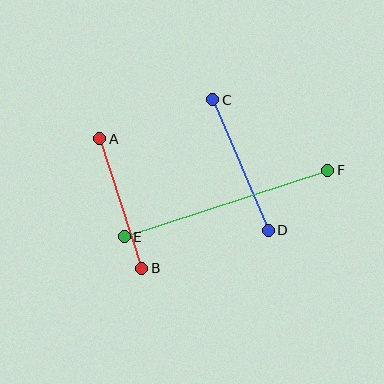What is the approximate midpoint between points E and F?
The midpoint is at approximately (226, 203) pixels.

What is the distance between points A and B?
The distance is approximately 136 pixels.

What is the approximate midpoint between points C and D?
The midpoint is at approximately (241, 165) pixels.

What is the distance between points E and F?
The distance is approximately 214 pixels.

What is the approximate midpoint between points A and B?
The midpoint is at approximately (121, 204) pixels.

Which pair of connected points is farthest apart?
Points E and F are farthest apart.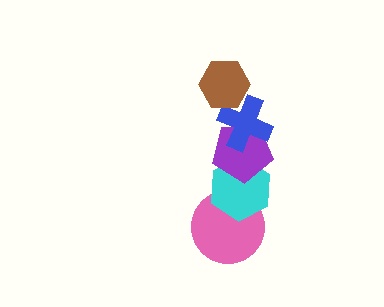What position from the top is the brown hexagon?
The brown hexagon is 1st from the top.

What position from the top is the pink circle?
The pink circle is 5th from the top.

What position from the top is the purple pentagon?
The purple pentagon is 3rd from the top.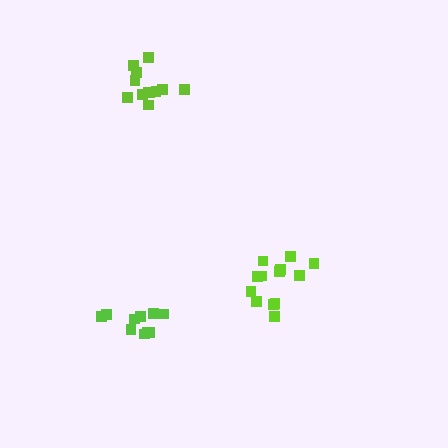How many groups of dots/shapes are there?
There are 3 groups.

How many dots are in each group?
Group 1: 13 dots, Group 2: 12 dots, Group 3: 10 dots (35 total).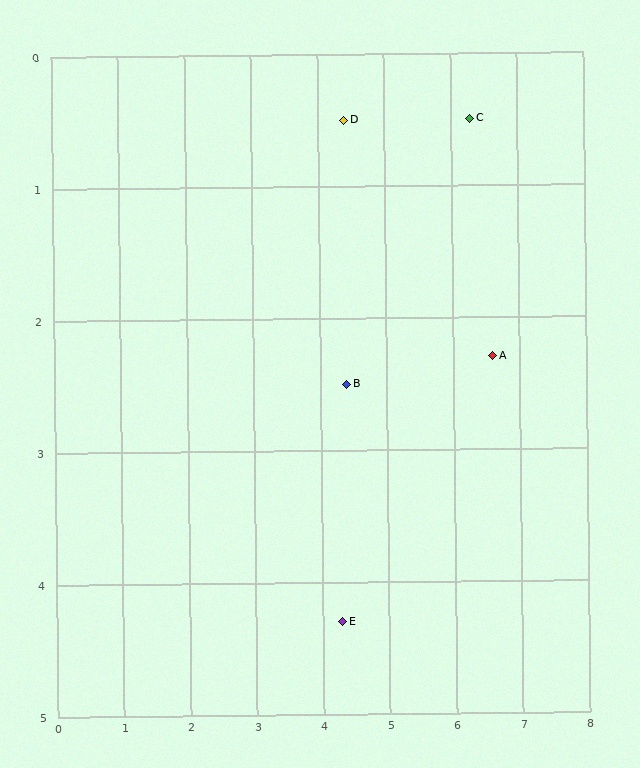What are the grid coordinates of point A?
Point A is at approximately (6.6, 2.3).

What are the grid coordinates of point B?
Point B is at approximately (4.4, 2.5).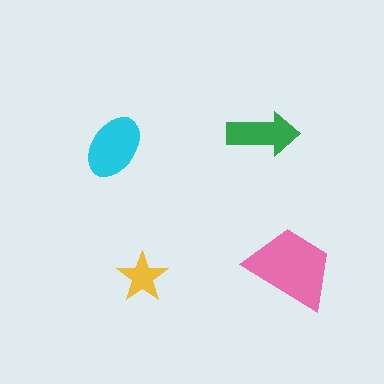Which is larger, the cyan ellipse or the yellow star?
The cyan ellipse.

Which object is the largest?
The pink trapezoid.